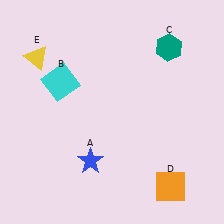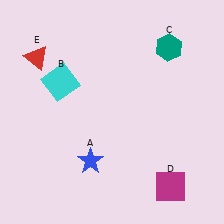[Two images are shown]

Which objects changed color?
D changed from orange to magenta. E changed from yellow to red.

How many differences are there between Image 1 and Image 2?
There are 2 differences between the two images.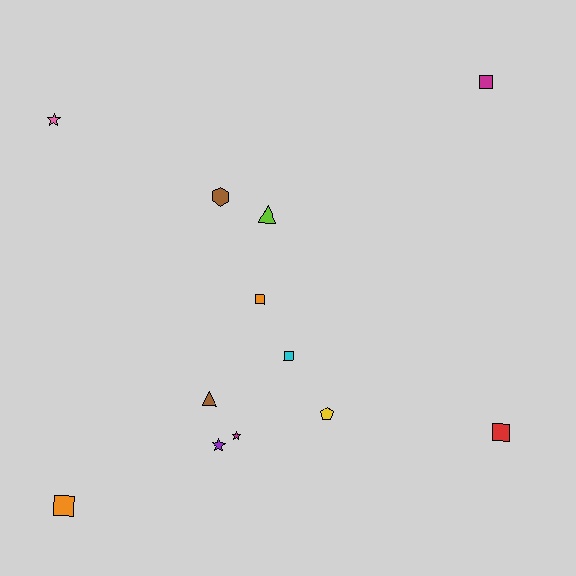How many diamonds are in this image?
There are no diamonds.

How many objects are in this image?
There are 12 objects.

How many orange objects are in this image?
There are 2 orange objects.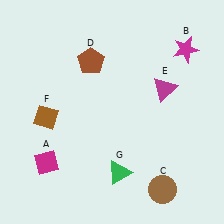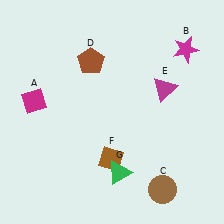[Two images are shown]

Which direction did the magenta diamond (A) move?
The magenta diamond (A) moved up.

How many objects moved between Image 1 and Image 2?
2 objects moved between the two images.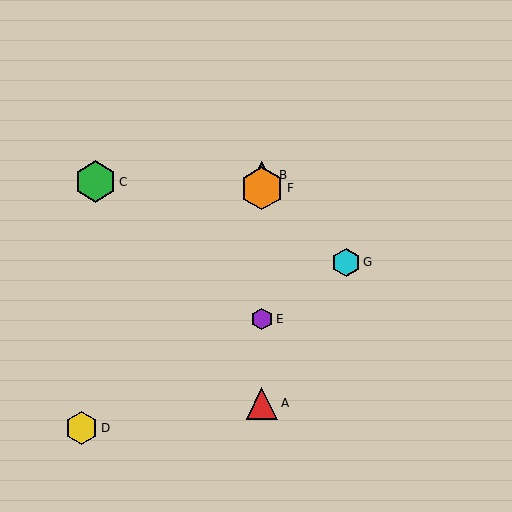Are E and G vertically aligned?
No, E is at x≈262 and G is at x≈346.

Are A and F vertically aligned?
Yes, both are at x≈262.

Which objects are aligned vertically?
Objects A, B, E, F are aligned vertically.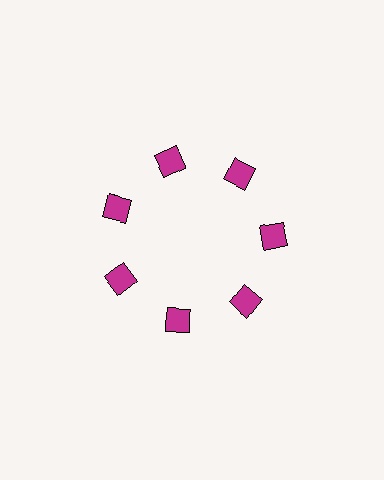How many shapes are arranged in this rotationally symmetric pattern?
There are 7 shapes, arranged in 7 groups of 1.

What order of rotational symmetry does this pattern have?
This pattern has 7-fold rotational symmetry.